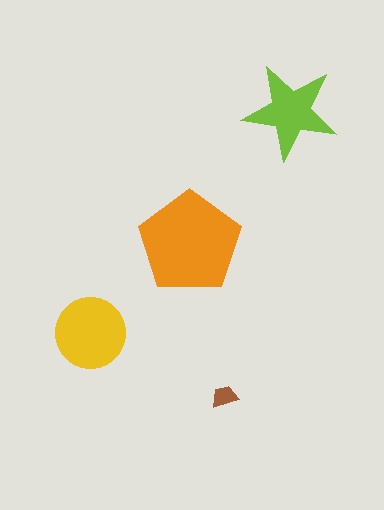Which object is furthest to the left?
The yellow circle is leftmost.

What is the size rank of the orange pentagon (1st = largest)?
1st.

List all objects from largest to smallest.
The orange pentagon, the yellow circle, the lime star, the brown trapezoid.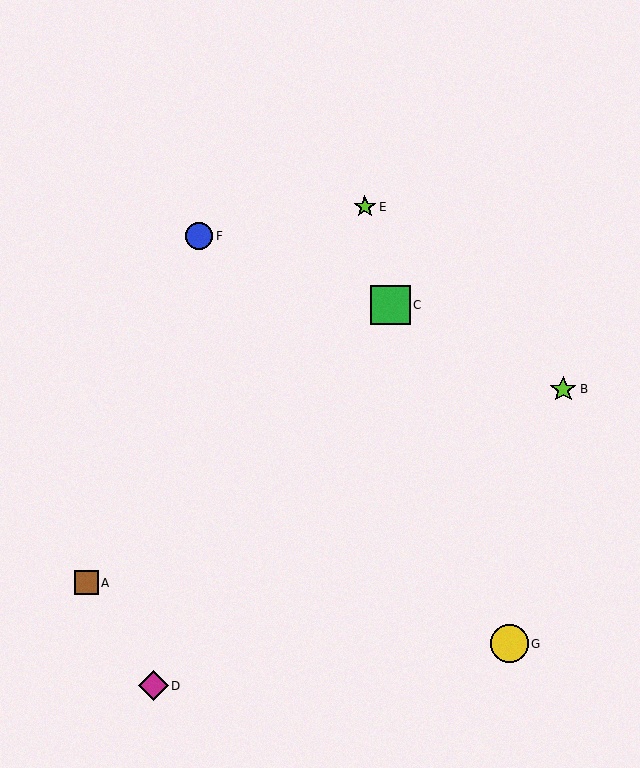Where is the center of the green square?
The center of the green square is at (391, 305).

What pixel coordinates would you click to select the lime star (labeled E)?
Click at (365, 207) to select the lime star E.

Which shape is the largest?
The green square (labeled C) is the largest.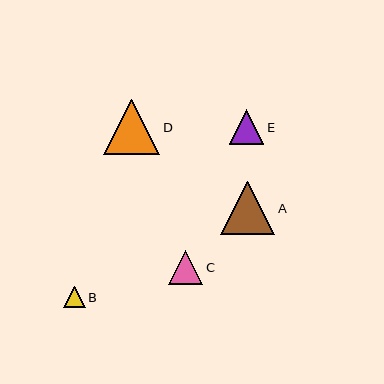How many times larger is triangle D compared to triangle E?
Triangle D is approximately 1.6 times the size of triangle E.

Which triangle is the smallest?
Triangle B is the smallest with a size of approximately 21 pixels.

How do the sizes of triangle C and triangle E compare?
Triangle C and triangle E are approximately the same size.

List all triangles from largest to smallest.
From largest to smallest: D, A, C, E, B.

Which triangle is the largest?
Triangle D is the largest with a size of approximately 56 pixels.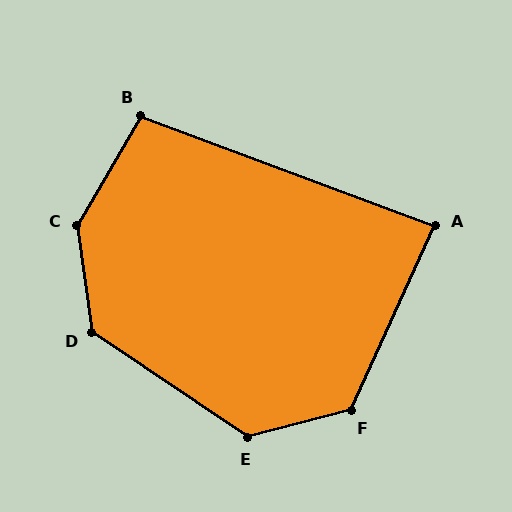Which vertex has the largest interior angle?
C, at approximately 142 degrees.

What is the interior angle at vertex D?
Approximately 132 degrees (obtuse).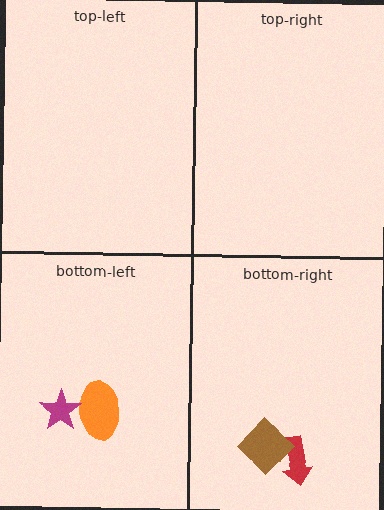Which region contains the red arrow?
The bottom-right region.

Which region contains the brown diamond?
The bottom-right region.